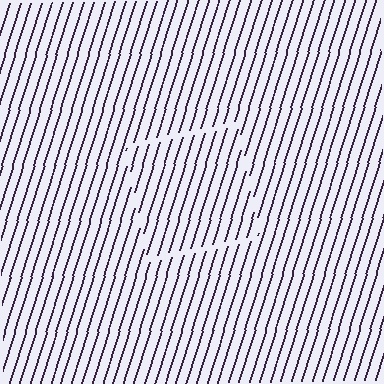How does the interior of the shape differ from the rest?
The interior of the shape contains the same grating, shifted by half a period — the contour is defined by the phase discontinuity where line-ends from the inner and outer gratings abut.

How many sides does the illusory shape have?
4 sides — the line-ends trace a square.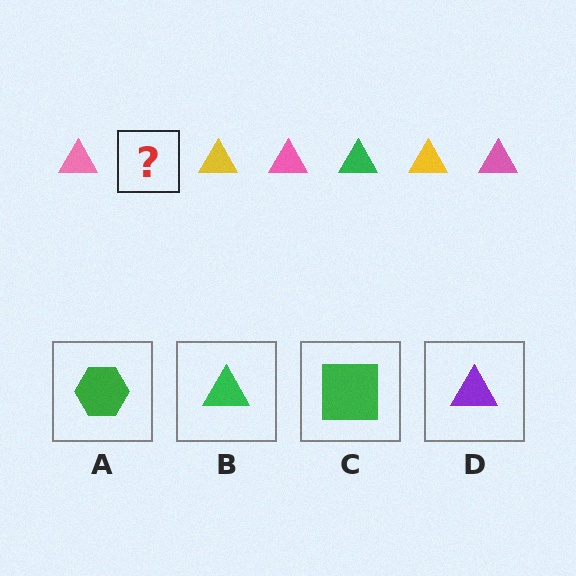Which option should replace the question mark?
Option B.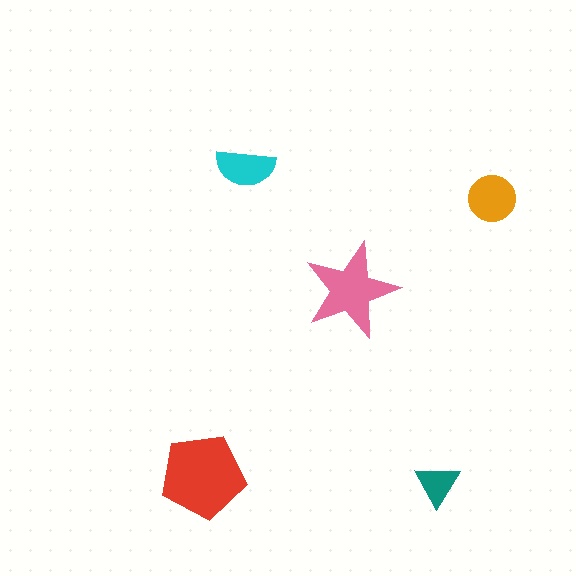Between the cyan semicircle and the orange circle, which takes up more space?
The orange circle.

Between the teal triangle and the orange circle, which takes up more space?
The orange circle.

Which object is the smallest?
The teal triangle.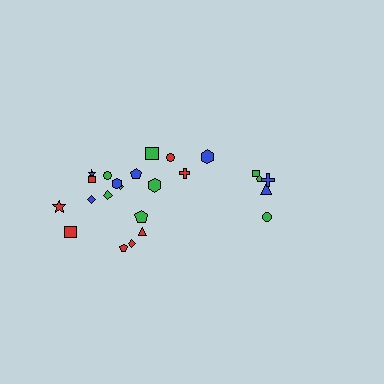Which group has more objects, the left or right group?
The left group.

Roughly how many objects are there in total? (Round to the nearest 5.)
Roughly 25 objects in total.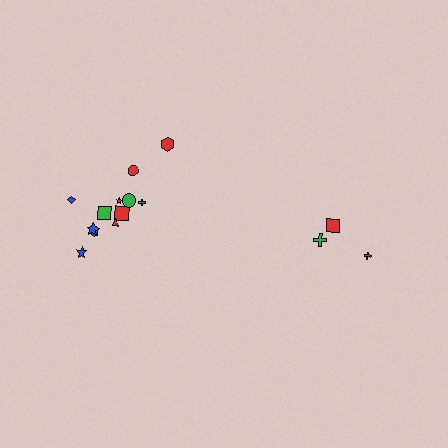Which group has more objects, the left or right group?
The left group.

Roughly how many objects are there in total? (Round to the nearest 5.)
Roughly 15 objects in total.